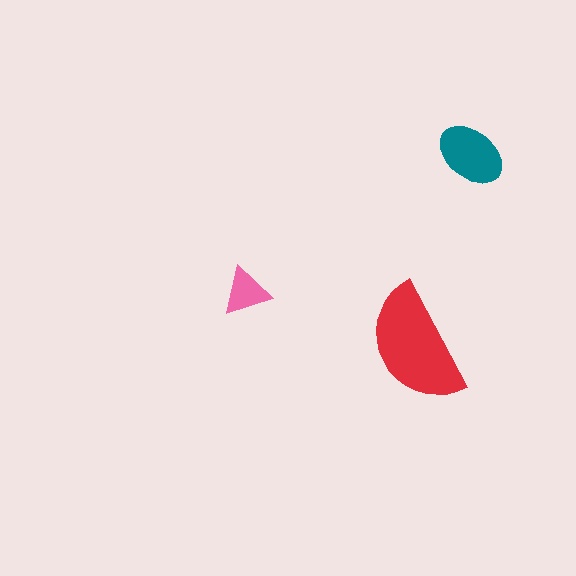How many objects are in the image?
There are 3 objects in the image.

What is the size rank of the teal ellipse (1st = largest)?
2nd.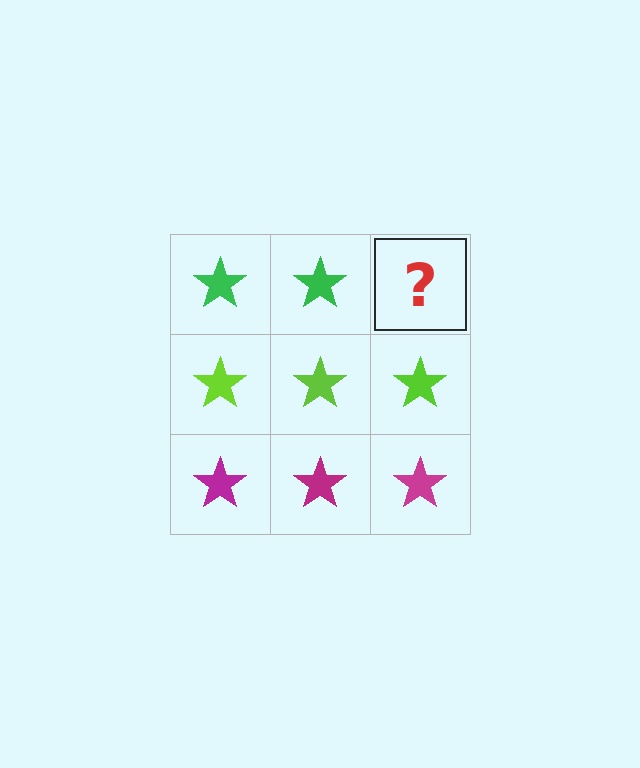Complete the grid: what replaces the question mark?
The question mark should be replaced with a green star.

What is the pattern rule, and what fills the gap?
The rule is that each row has a consistent color. The gap should be filled with a green star.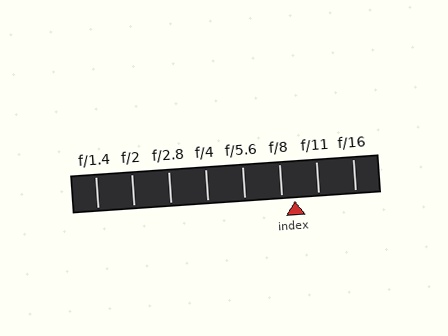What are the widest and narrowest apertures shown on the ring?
The widest aperture shown is f/1.4 and the narrowest is f/16.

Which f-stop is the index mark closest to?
The index mark is closest to f/8.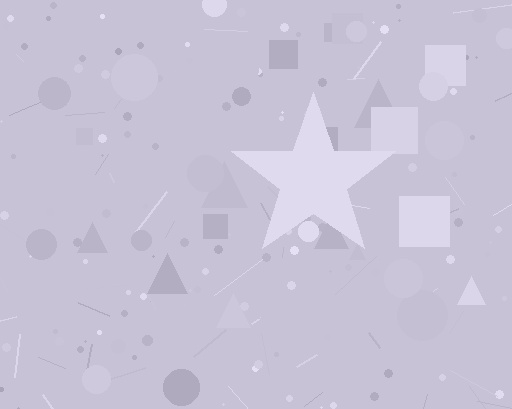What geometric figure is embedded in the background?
A star is embedded in the background.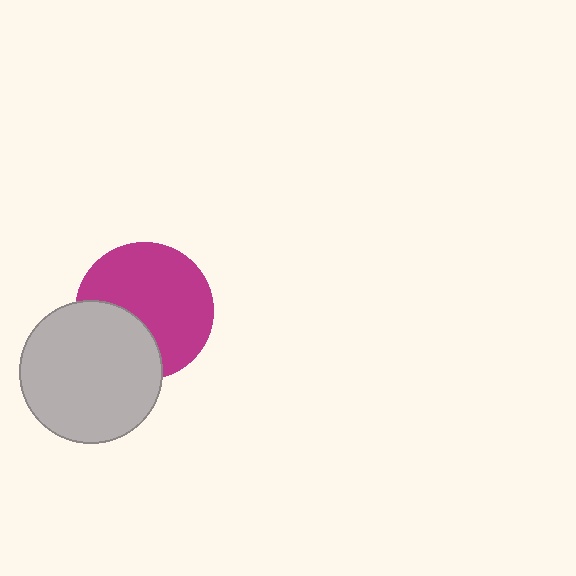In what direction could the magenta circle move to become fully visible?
The magenta circle could move toward the upper-right. That would shift it out from behind the light gray circle entirely.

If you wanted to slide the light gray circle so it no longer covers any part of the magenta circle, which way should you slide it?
Slide it toward the lower-left — that is the most direct way to separate the two shapes.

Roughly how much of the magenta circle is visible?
Most of it is visible (roughly 68%).